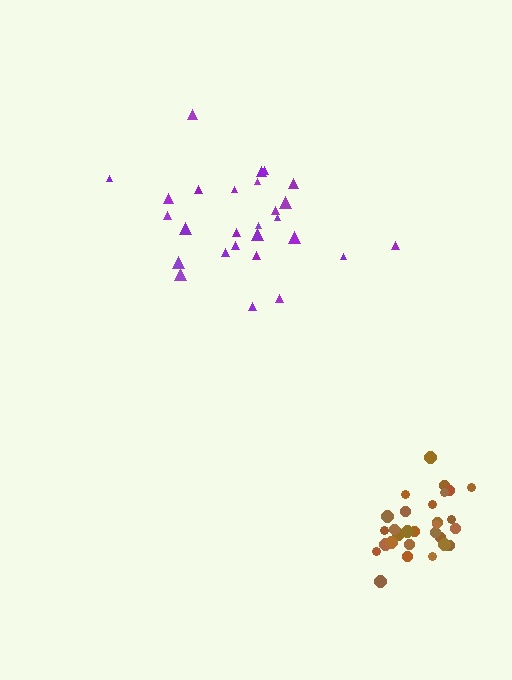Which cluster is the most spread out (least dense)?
Purple.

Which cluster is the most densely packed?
Brown.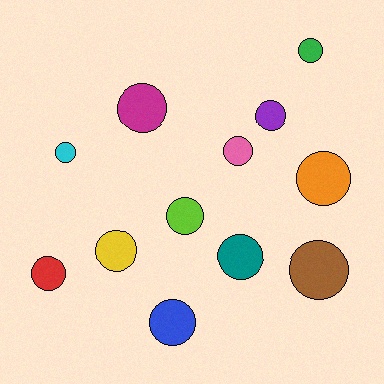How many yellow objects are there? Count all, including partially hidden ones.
There is 1 yellow object.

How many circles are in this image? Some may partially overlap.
There are 12 circles.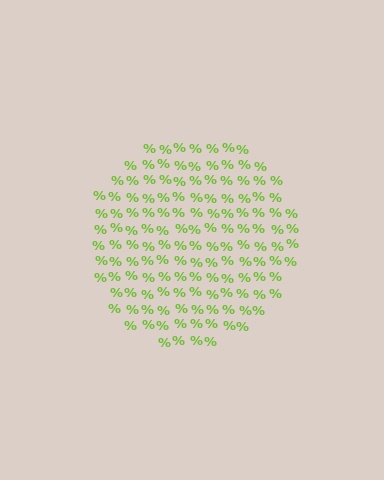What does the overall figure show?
The overall figure shows a circle.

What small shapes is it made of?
It is made of small percent signs.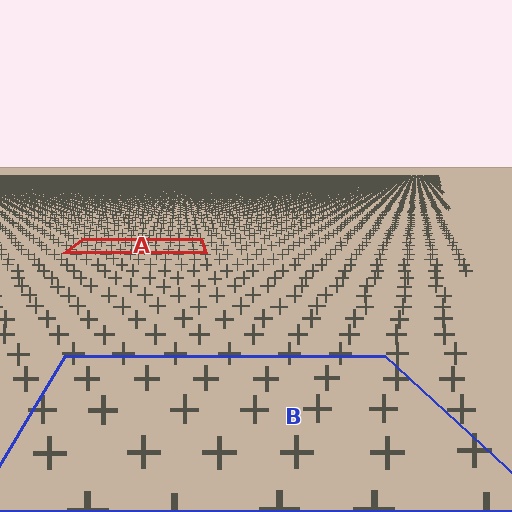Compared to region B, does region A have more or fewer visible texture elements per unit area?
Region A has more texture elements per unit area — they are packed more densely because it is farther away.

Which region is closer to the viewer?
Region B is closer. The texture elements there are larger and more spread out.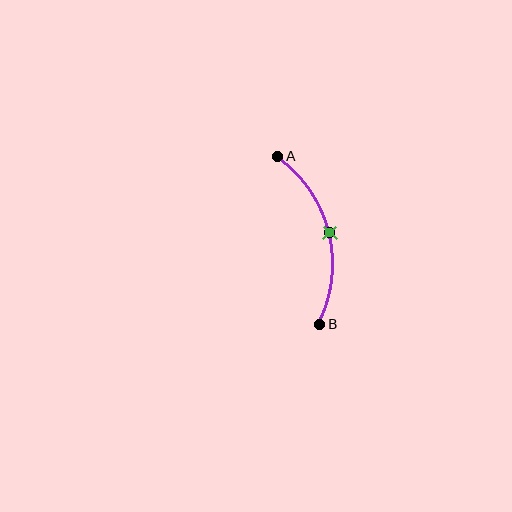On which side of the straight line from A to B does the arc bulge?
The arc bulges to the right of the straight line connecting A and B.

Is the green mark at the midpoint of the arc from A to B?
Yes. The green mark lies on the arc at equal arc-length from both A and B — it is the arc midpoint.